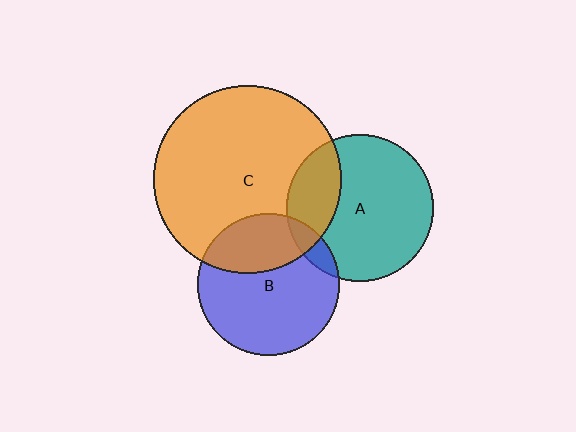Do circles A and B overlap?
Yes.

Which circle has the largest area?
Circle C (orange).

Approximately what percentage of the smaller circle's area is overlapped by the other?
Approximately 10%.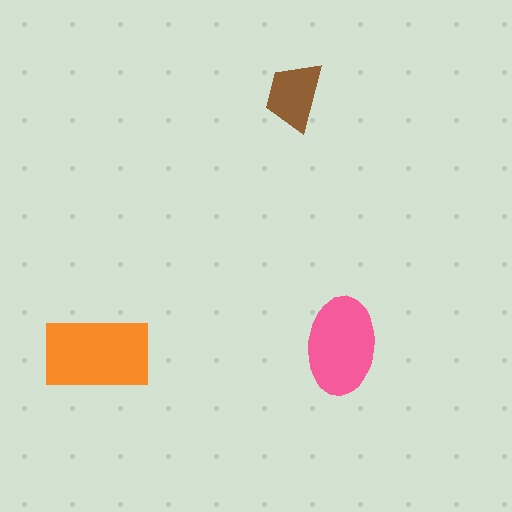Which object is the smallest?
The brown trapezoid.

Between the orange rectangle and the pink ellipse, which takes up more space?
The orange rectangle.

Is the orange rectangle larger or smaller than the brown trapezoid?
Larger.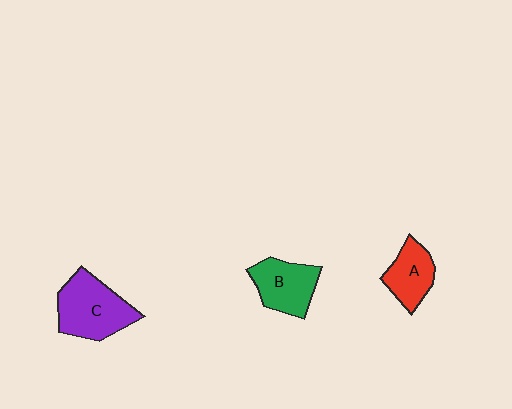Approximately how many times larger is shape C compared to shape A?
Approximately 1.6 times.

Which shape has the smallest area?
Shape A (red).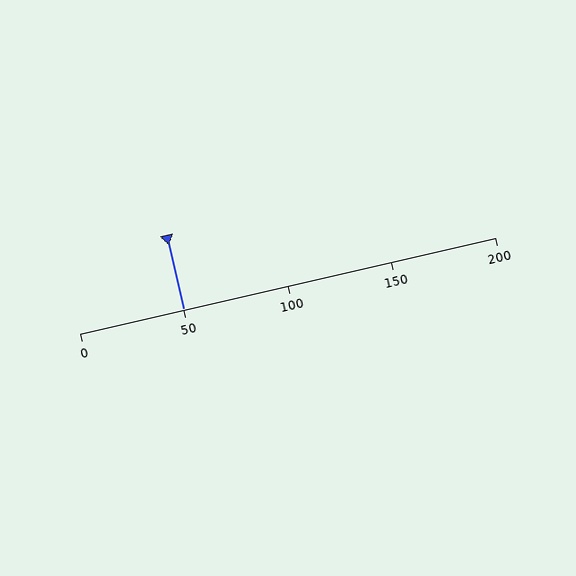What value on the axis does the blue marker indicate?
The marker indicates approximately 50.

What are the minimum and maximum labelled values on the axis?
The axis runs from 0 to 200.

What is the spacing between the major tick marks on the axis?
The major ticks are spaced 50 apart.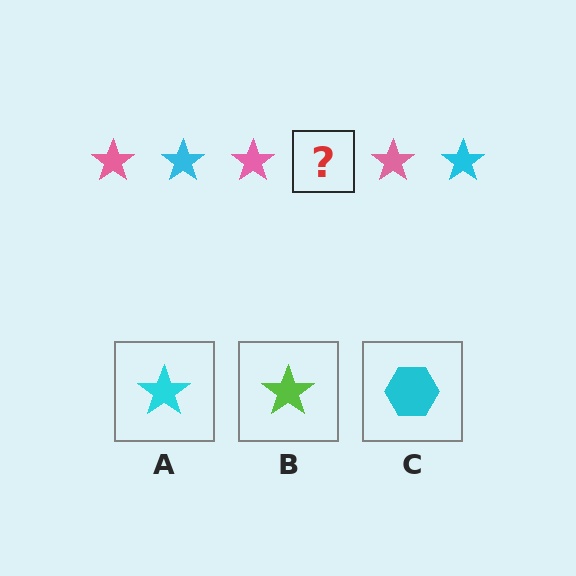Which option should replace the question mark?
Option A.